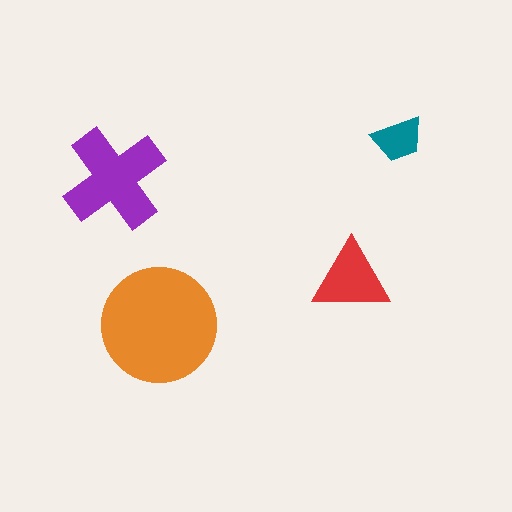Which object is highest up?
The teal trapezoid is topmost.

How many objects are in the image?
There are 4 objects in the image.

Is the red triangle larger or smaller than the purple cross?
Smaller.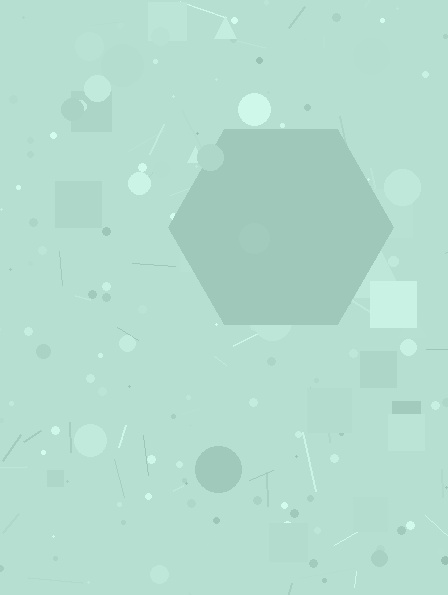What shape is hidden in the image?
A hexagon is hidden in the image.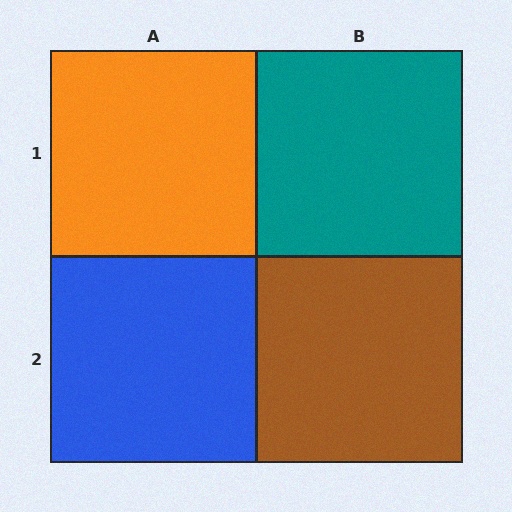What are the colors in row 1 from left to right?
Orange, teal.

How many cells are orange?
1 cell is orange.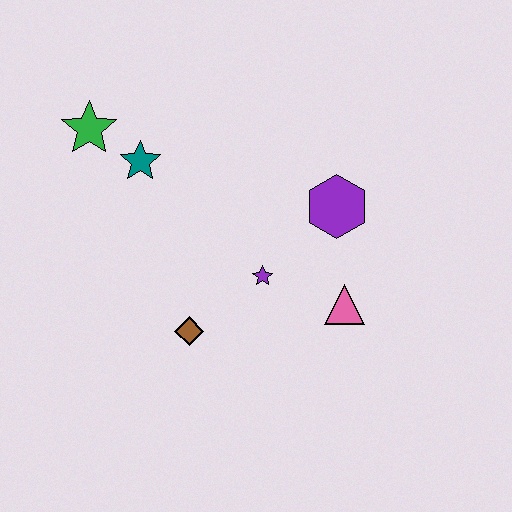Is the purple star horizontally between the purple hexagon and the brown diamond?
Yes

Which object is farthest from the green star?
The pink triangle is farthest from the green star.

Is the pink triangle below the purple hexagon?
Yes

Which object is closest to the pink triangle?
The purple star is closest to the pink triangle.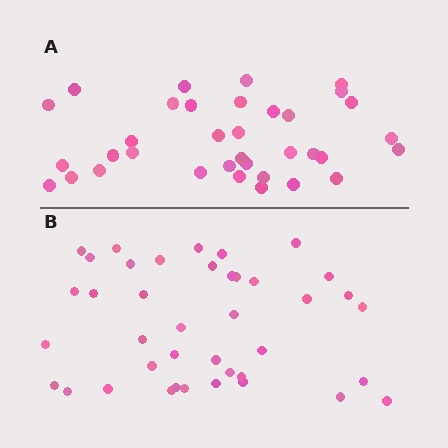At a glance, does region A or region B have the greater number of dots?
Region B (the bottom region) has more dots.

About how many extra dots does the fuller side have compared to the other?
Region B has about 5 more dots than region A.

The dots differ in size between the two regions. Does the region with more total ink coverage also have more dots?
No. Region A has more total ink coverage because its dots are larger, but region B actually contains more individual dots. Total area can be misleading — the number of items is what matters here.